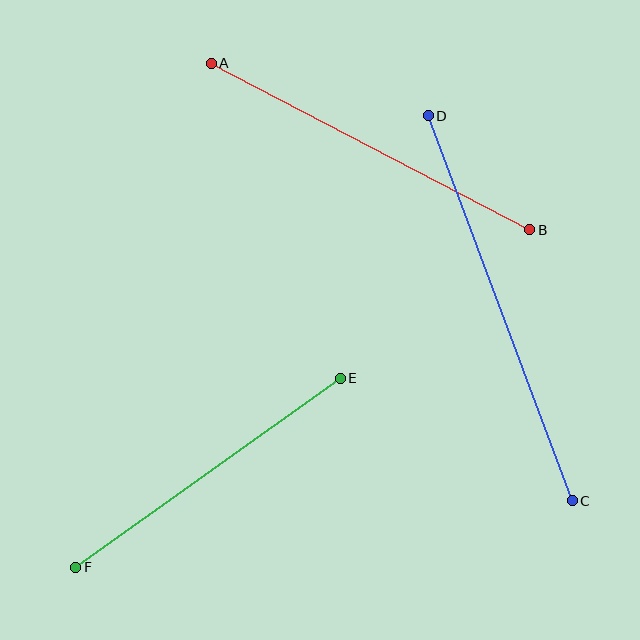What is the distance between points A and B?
The distance is approximately 359 pixels.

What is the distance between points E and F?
The distance is approximately 325 pixels.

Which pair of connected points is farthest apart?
Points C and D are farthest apart.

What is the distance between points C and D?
The distance is approximately 411 pixels.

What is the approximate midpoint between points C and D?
The midpoint is at approximately (500, 308) pixels.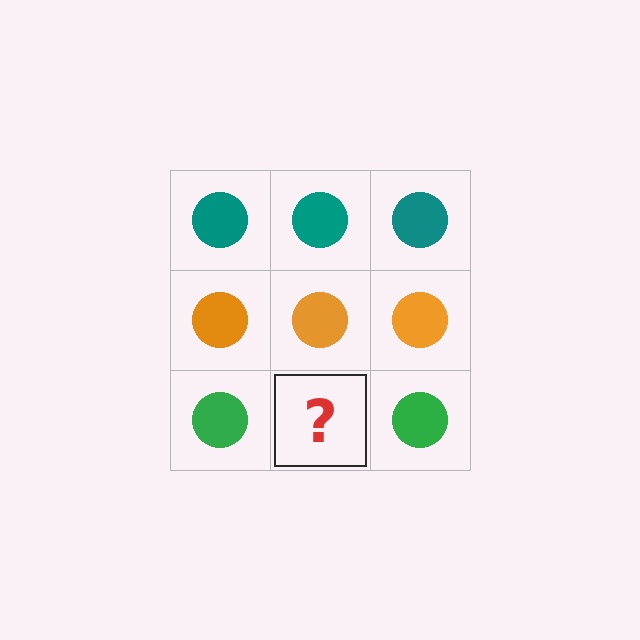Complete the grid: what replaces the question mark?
The question mark should be replaced with a green circle.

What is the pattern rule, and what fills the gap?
The rule is that each row has a consistent color. The gap should be filled with a green circle.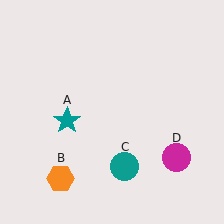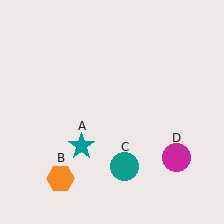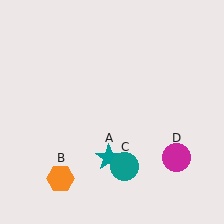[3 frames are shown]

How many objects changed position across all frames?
1 object changed position: teal star (object A).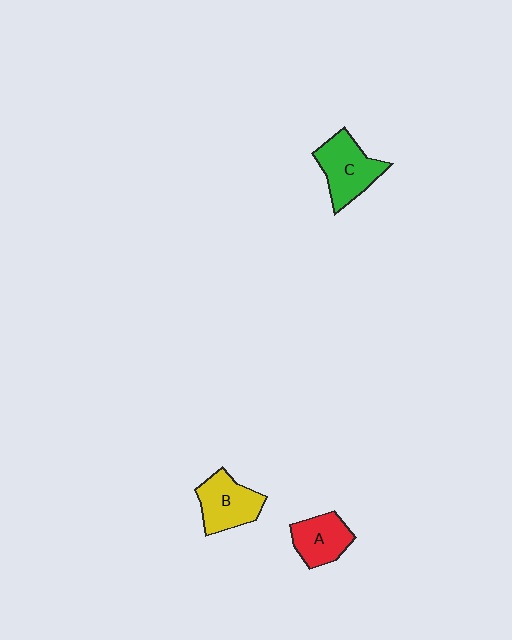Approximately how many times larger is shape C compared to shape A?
Approximately 1.3 times.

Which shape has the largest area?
Shape C (green).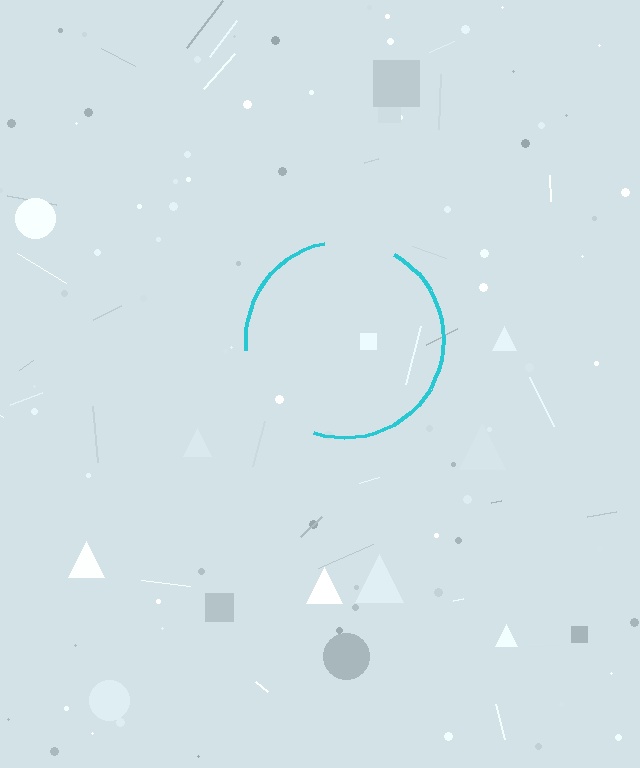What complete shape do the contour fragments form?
The contour fragments form a circle.